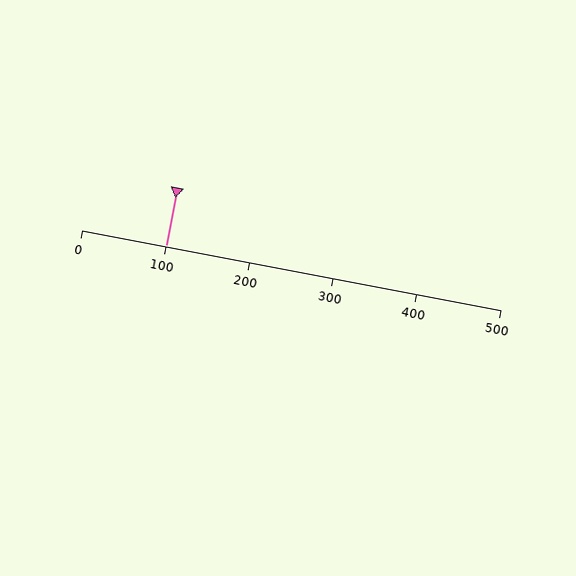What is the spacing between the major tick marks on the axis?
The major ticks are spaced 100 apart.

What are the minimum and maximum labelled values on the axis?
The axis runs from 0 to 500.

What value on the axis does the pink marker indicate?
The marker indicates approximately 100.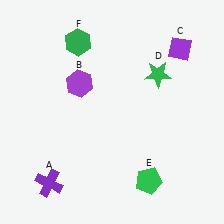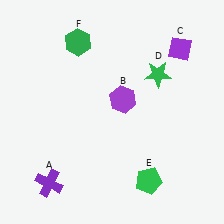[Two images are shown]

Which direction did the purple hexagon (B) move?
The purple hexagon (B) moved right.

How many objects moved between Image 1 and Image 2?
1 object moved between the two images.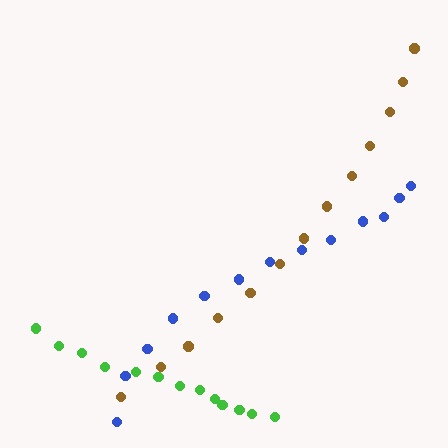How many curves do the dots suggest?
There are 3 distinct paths.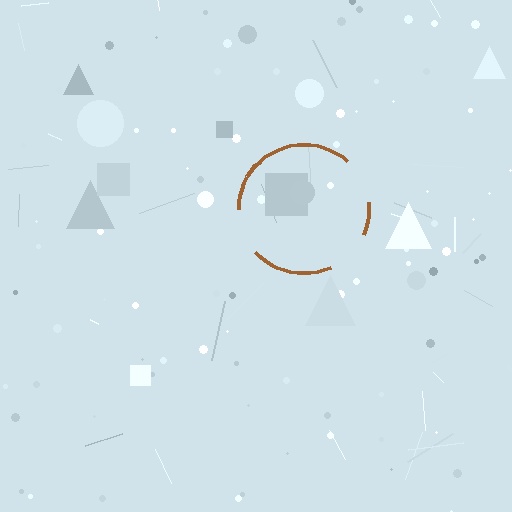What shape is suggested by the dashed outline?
The dashed outline suggests a circle.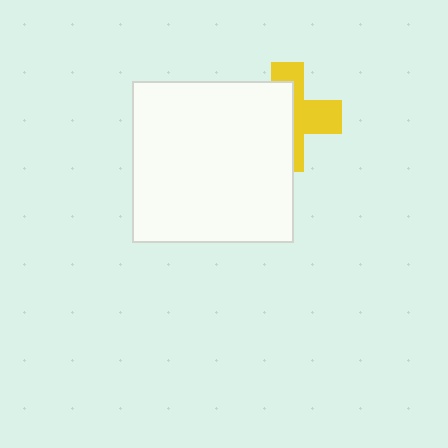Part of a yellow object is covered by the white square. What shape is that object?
It is a cross.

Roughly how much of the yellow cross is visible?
About half of it is visible (roughly 46%).